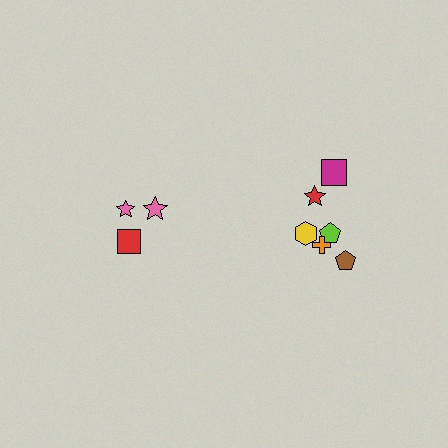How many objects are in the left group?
There are 3 objects.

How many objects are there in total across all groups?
There are 9 objects.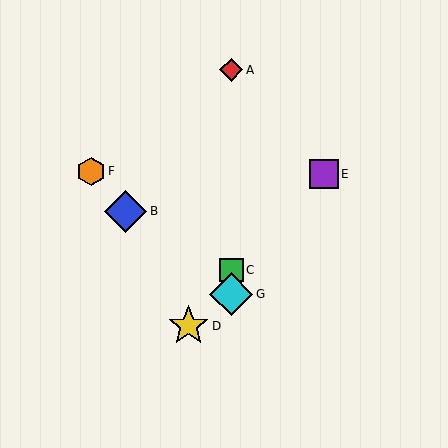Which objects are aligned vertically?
Objects A, C, G are aligned vertically.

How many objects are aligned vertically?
3 objects (A, C, G) are aligned vertically.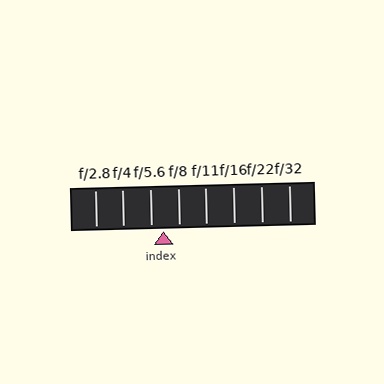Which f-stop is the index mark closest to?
The index mark is closest to f/5.6.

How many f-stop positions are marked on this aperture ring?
There are 8 f-stop positions marked.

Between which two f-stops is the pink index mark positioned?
The index mark is between f/5.6 and f/8.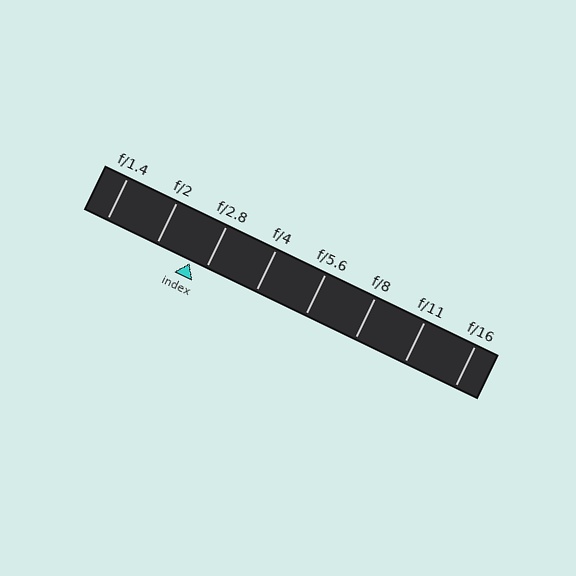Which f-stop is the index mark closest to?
The index mark is closest to f/2.8.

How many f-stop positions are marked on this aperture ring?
There are 8 f-stop positions marked.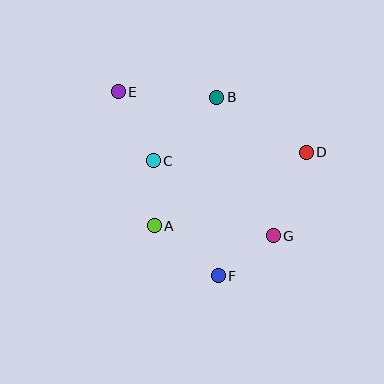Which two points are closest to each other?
Points A and C are closest to each other.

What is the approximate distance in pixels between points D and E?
The distance between D and E is approximately 197 pixels.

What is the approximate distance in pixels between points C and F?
The distance between C and F is approximately 132 pixels.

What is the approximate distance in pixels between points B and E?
The distance between B and E is approximately 99 pixels.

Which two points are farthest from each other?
Points E and G are farthest from each other.